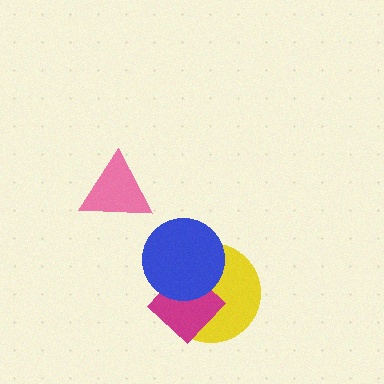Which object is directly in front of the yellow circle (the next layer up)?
The magenta diamond is directly in front of the yellow circle.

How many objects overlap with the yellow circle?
2 objects overlap with the yellow circle.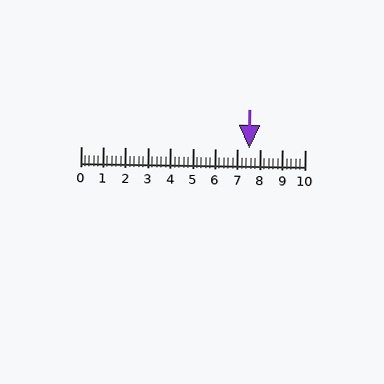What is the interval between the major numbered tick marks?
The major tick marks are spaced 1 units apart.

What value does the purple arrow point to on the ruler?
The purple arrow points to approximately 7.5.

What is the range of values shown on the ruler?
The ruler shows values from 0 to 10.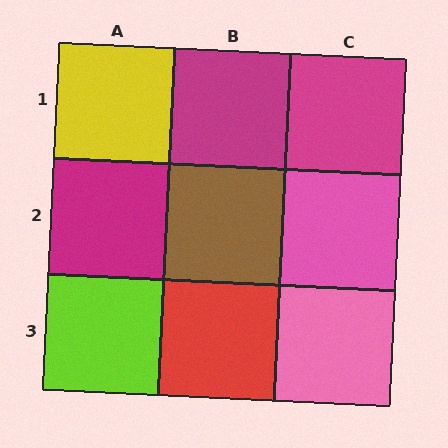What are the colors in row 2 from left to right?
Magenta, brown, pink.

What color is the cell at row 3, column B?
Red.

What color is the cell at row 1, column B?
Magenta.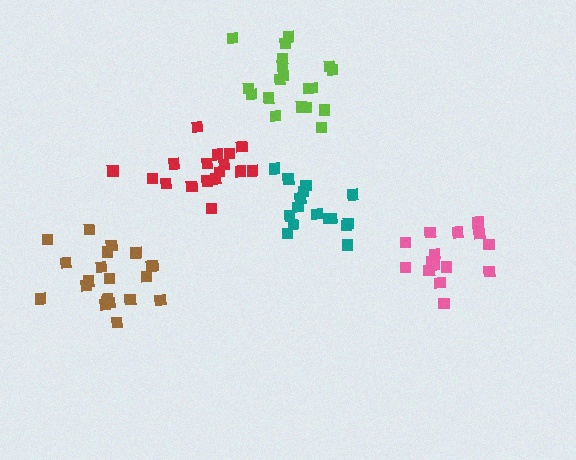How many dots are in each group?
Group 1: 17 dots, Group 2: 19 dots, Group 3: 15 dots, Group 4: 16 dots, Group 5: 21 dots (88 total).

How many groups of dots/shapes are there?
There are 5 groups.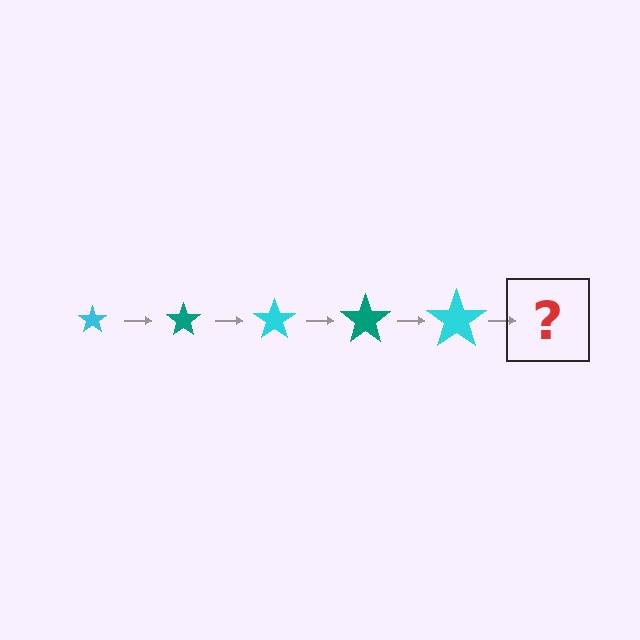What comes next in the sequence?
The next element should be a teal star, larger than the previous one.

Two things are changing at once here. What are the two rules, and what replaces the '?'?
The two rules are that the star grows larger each step and the color cycles through cyan and teal. The '?' should be a teal star, larger than the previous one.